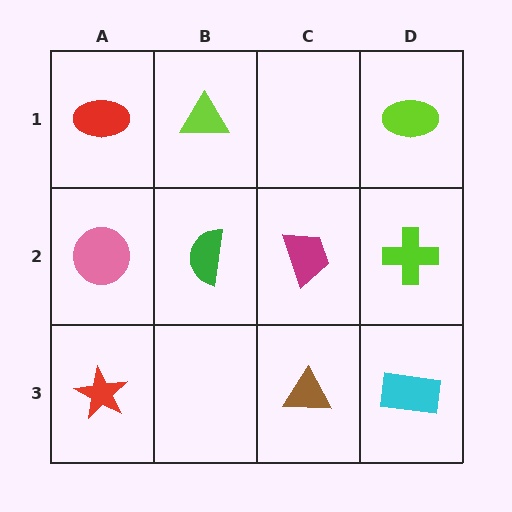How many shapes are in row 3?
3 shapes.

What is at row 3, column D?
A cyan rectangle.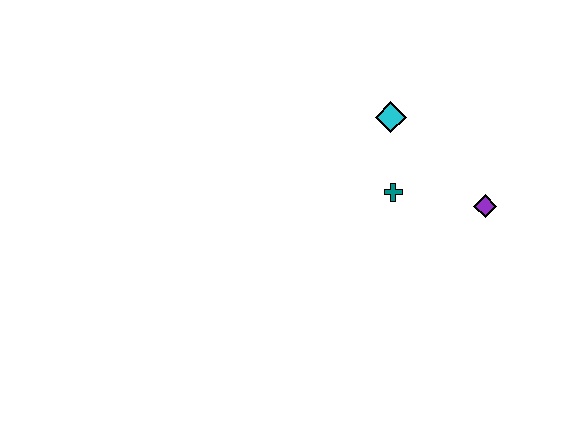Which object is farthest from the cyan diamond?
The purple diamond is farthest from the cyan diamond.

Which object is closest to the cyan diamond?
The teal cross is closest to the cyan diamond.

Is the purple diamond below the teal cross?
Yes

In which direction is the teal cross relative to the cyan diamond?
The teal cross is below the cyan diamond.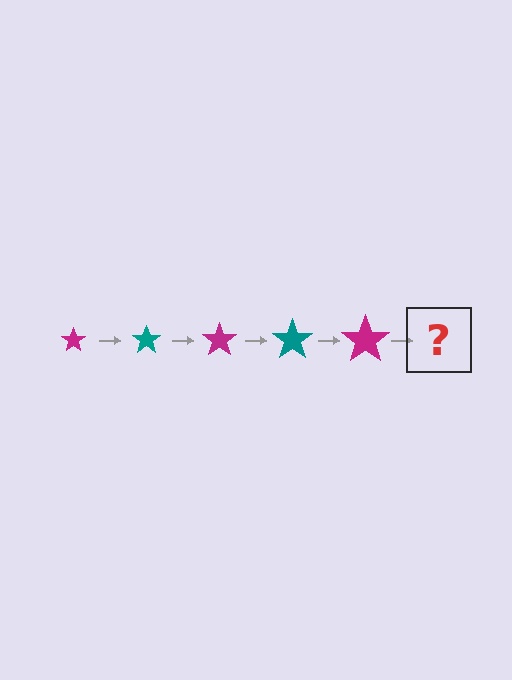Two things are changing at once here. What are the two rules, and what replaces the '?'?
The two rules are that the star grows larger each step and the color cycles through magenta and teal. The '?' should be a teal star, larger than the previous one.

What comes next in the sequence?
The next element should be a teal star, larger than the previous one.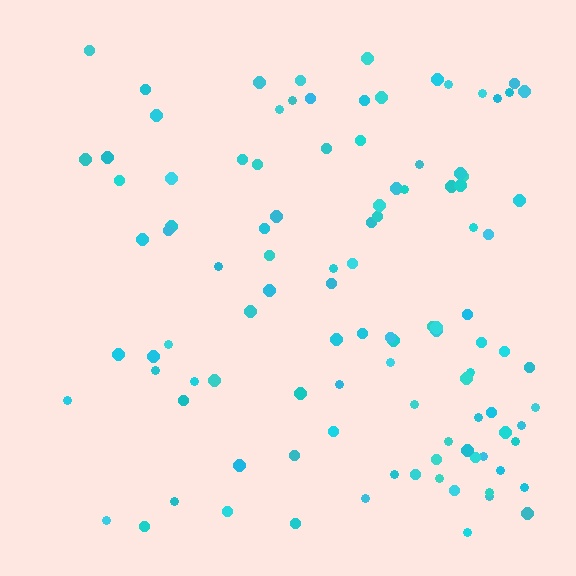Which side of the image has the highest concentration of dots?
The right.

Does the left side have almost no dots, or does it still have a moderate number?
Still a moderate number, just noticeably fewer than the right.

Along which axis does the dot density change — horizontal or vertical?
Horizontal.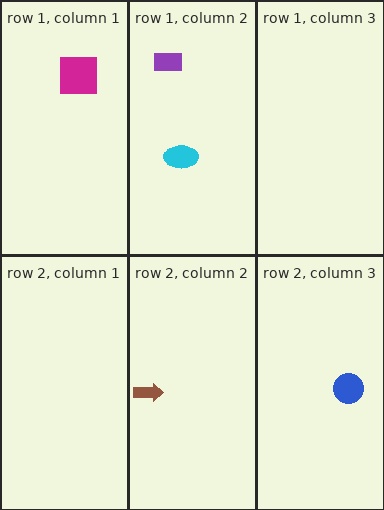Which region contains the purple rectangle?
The row 1, column 2 region.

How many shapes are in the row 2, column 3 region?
1.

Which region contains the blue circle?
The row 2, column 3 region.